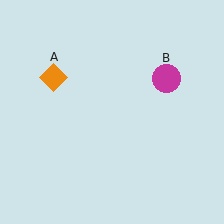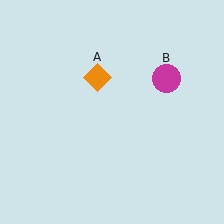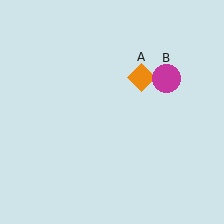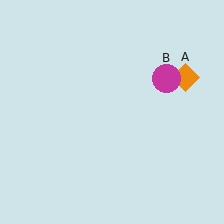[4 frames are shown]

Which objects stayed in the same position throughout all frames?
Magenta circle (object B) remained stationary.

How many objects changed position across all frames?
1 object changed position: orange diamond (object A).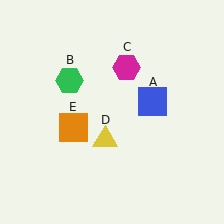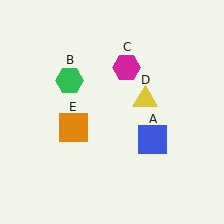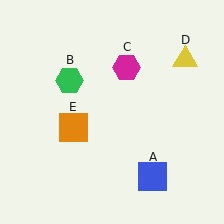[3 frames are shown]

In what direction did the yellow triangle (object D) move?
The yellow triangle (object D) moved up and to the right.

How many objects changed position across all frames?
2 objects changed position: blue square (object A), yellow triangle (object D).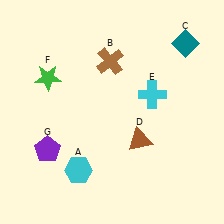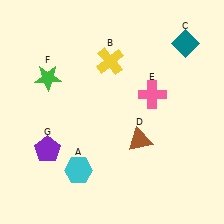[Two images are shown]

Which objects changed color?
B changed from brown to yellow. E changed from cyan to pink.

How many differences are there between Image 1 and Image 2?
There are 2 differences between the two images.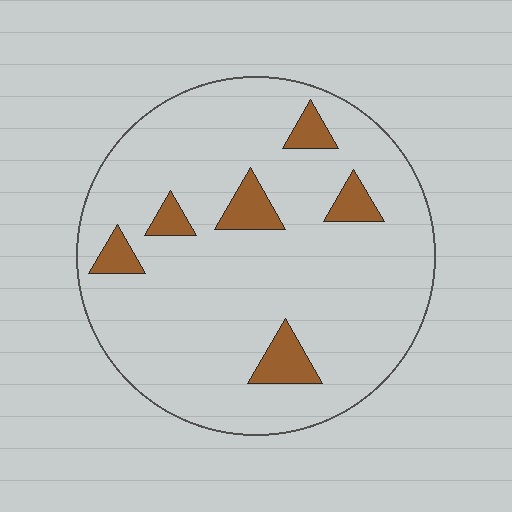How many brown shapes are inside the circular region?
6.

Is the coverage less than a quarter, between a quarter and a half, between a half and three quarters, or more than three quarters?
Less than a quarter.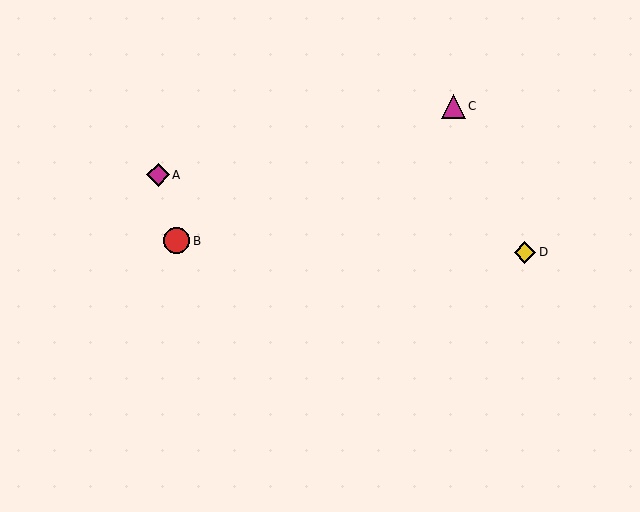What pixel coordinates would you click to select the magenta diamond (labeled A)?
Click at (158, 175) to select the magenta diamond A.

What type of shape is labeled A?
Shape A is a magenta diamond.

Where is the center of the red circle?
The center of the red circle is at (177, 241).